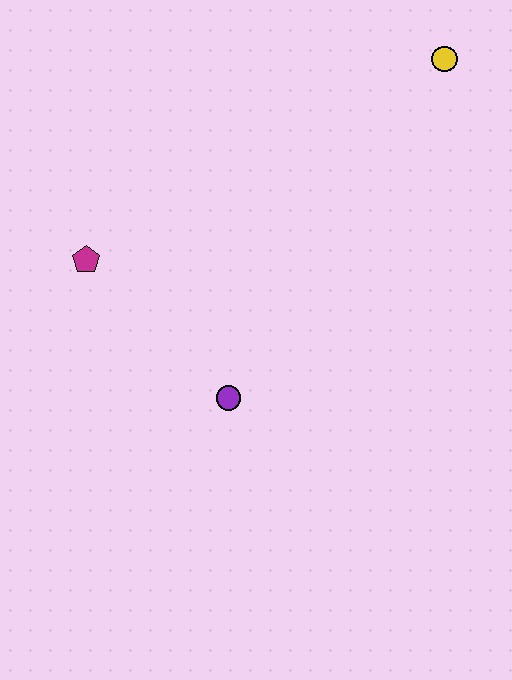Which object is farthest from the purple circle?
The yellow circle is farthest from the purple circle.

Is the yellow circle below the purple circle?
No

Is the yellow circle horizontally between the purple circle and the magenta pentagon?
No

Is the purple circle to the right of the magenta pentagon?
Yes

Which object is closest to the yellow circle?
The purple circle is closest to the yellow circle.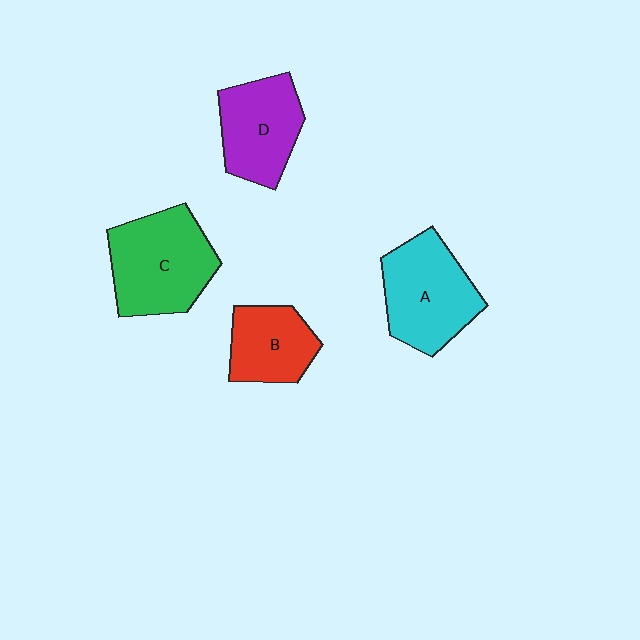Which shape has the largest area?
Shape C (green).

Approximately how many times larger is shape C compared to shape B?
Approximately 1.5 times.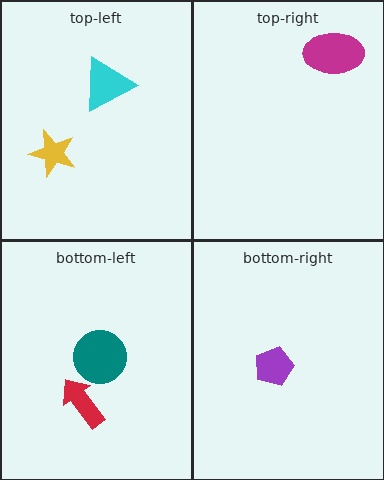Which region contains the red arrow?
The bottom-left region.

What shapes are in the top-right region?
The magenta ellipse.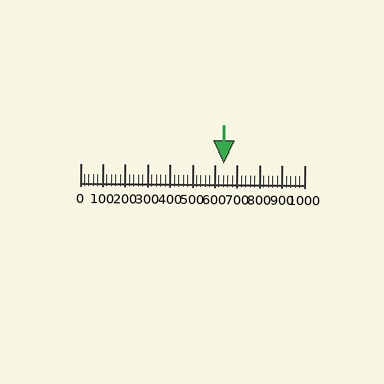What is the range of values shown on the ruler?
The ruler shows values from 0 to 1000.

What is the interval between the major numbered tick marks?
The major tick marks are spaced 100 units apart.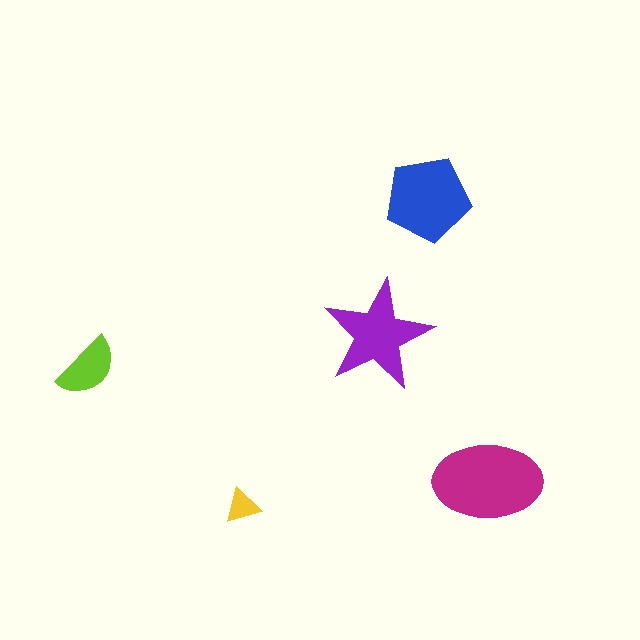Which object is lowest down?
The yellow triangle is bottommost.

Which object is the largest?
The magenta ellipse.